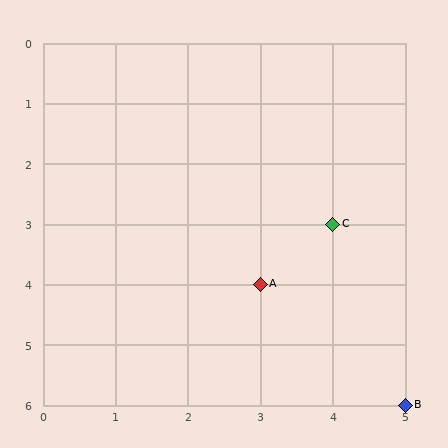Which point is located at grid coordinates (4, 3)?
Point C is at (4, 3).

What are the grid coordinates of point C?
Point C is at grid coordinates (4, 3).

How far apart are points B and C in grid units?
Points B and C are 1 column and 3 rows apart (about 3.2 grid units diagonally).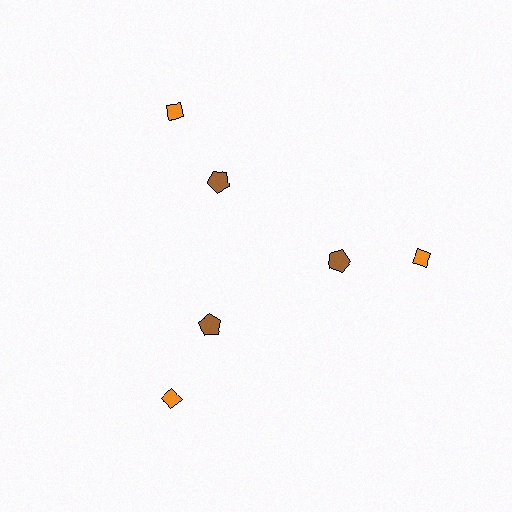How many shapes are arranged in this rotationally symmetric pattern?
There are 6 shapes, arranged in 3 groups of 2.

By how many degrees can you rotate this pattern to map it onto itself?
The pattern maps onto itself every 120 degrees of rotation.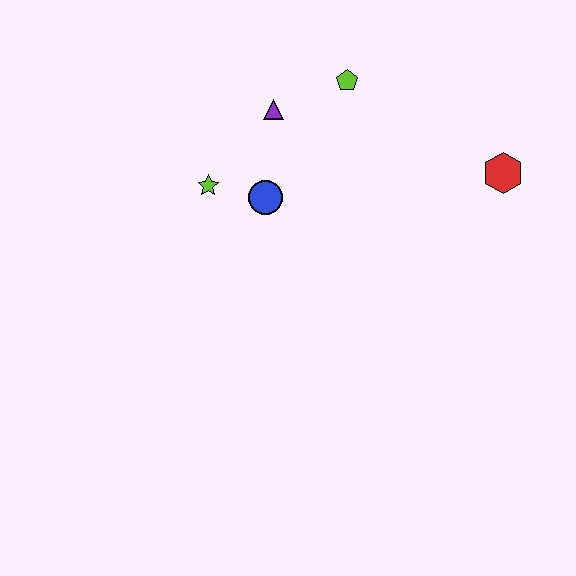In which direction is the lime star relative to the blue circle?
The lime star is to the left of the blue circle.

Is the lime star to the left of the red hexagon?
Yes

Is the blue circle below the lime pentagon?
Yes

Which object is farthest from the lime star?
The red hexagon is farthest from the lime star.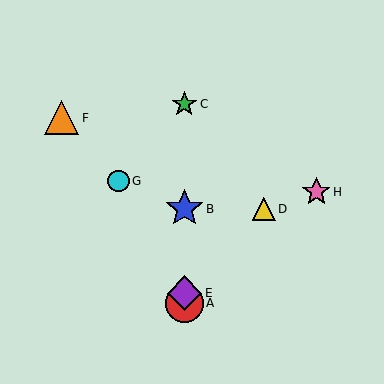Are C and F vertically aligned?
No, C is at x≈184 and F is at x≈62.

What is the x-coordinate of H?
Object H is at x≈316.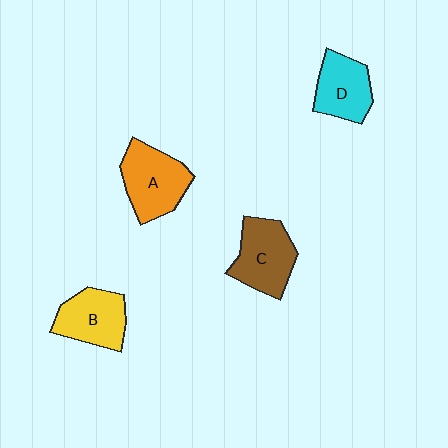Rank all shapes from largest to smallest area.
From largest to smallest: A (orange), C (brown), B (yellow), D (cyan).